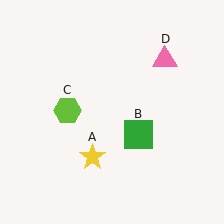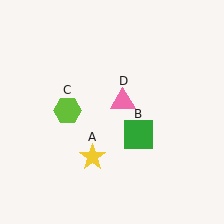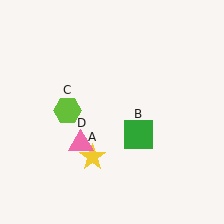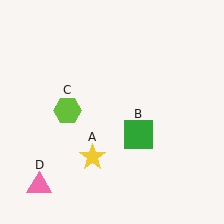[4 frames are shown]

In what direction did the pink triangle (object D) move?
The pink triangle (object D) moved down and to the left.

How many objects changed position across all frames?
1 object changed position: pink triangle (object D).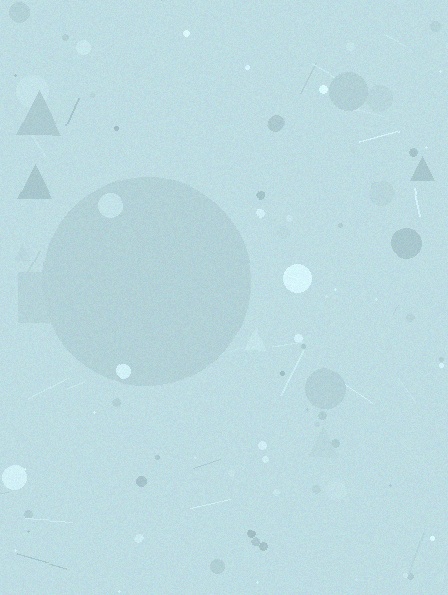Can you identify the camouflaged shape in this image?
The camouflaged shape is a circle.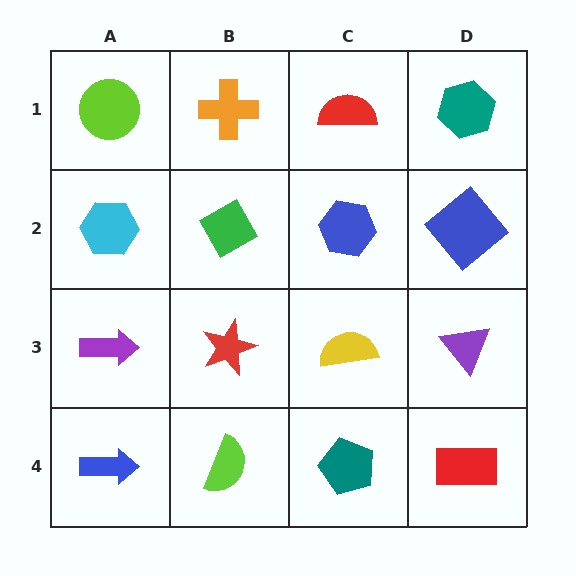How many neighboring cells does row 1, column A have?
2.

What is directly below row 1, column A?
A cyan hexagon.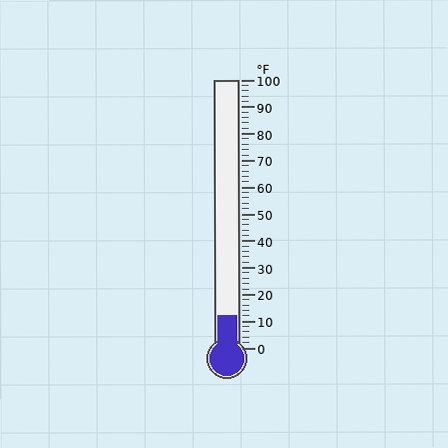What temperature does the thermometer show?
The thermometer shows approximately 12°F.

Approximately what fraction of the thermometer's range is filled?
The thermometer is filled to approximately 10% of its range.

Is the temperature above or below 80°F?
The temperature is below 80°F.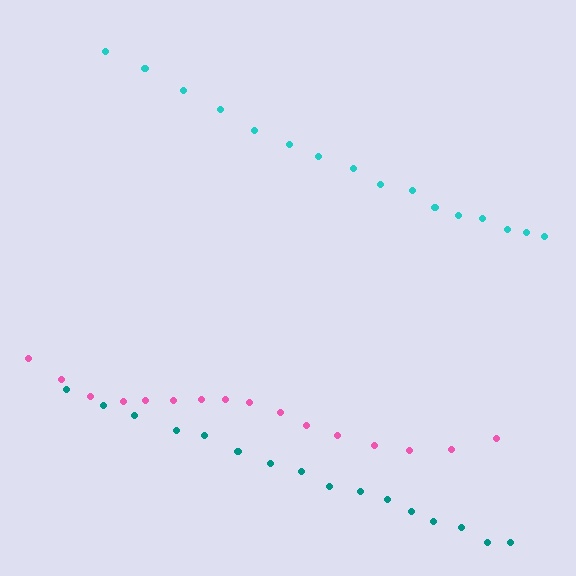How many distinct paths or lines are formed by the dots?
There are 3 distinct paths.